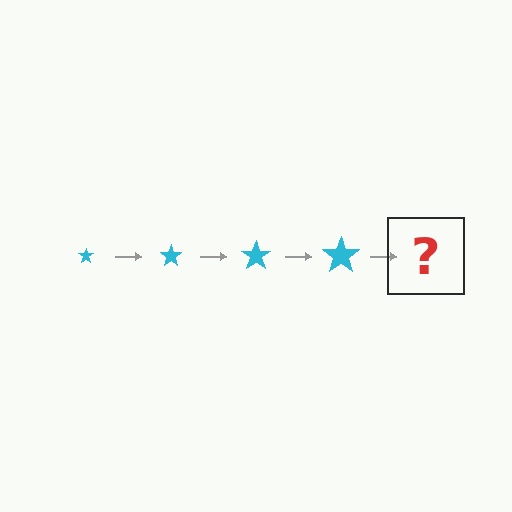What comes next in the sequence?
The next element should be a cyan star, larger than the previous one.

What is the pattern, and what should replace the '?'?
The pattern is that the star gets progressively larger each step. The '?' should be a cyan star, larger than the previous one.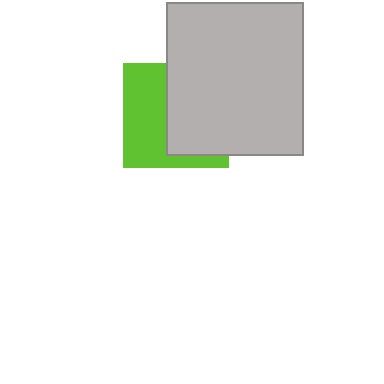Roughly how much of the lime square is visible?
About half of it is visible (roughly 47%).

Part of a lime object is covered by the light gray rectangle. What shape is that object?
It is a square.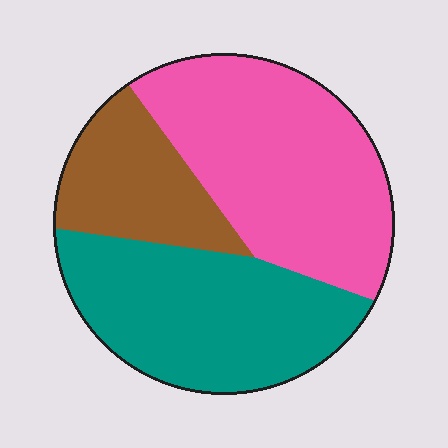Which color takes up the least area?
Brown, at roughly 20%.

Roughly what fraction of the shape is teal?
Teal takes up about three eighths (3/8) of the shape.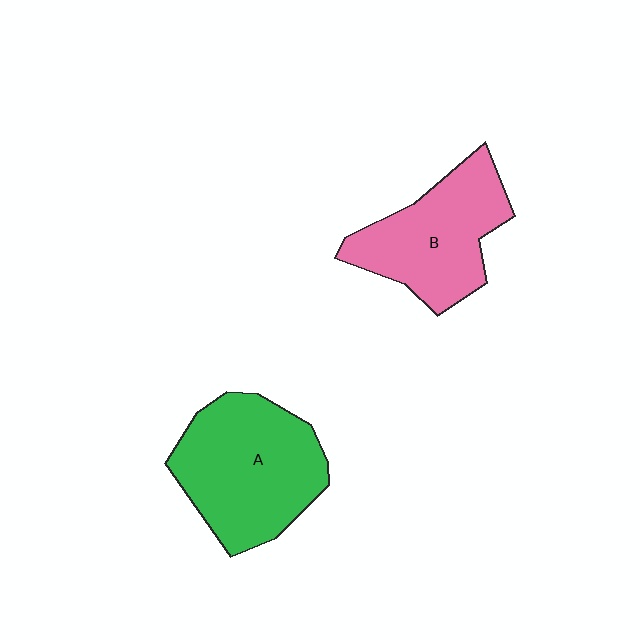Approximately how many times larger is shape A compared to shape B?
Approximately 1.2 times.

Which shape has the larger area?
Shape A (green).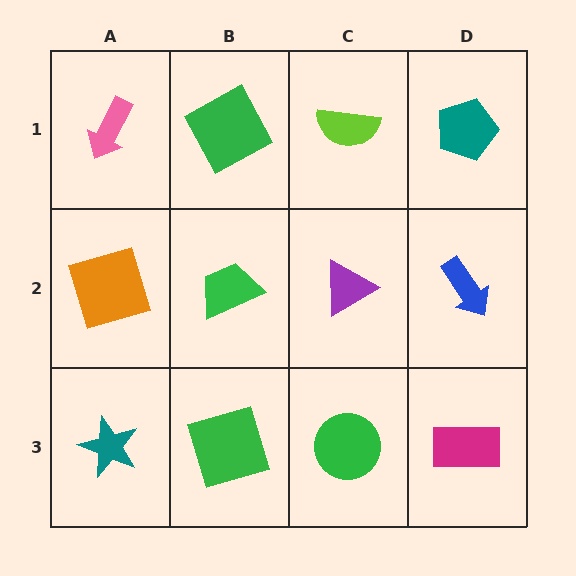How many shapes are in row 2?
4 shapes.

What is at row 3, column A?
A teal star.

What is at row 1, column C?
A lime semicircle.